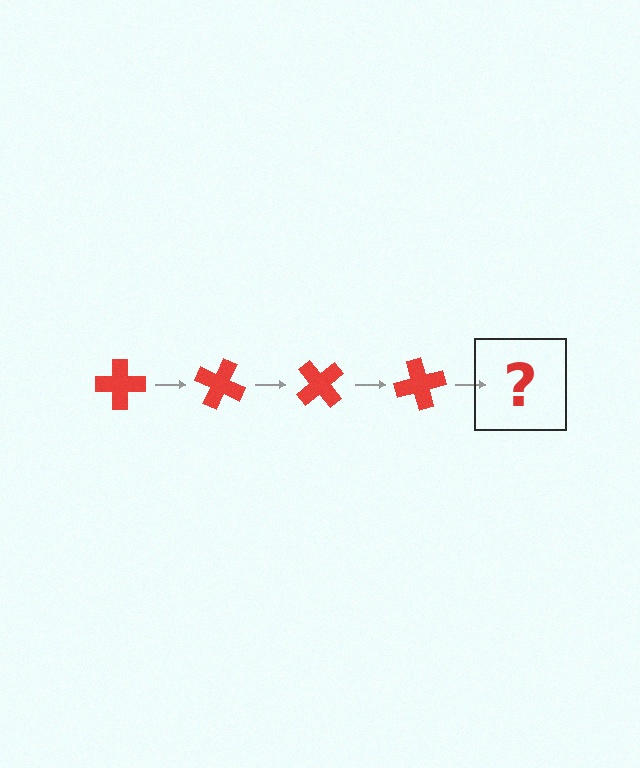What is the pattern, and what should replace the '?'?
The pattern is that the cross rotates 25 degrees each step. The '?' should be a red cross rotated 100 degrees.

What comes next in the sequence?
The next element should be a red cross rotated 100 degrees.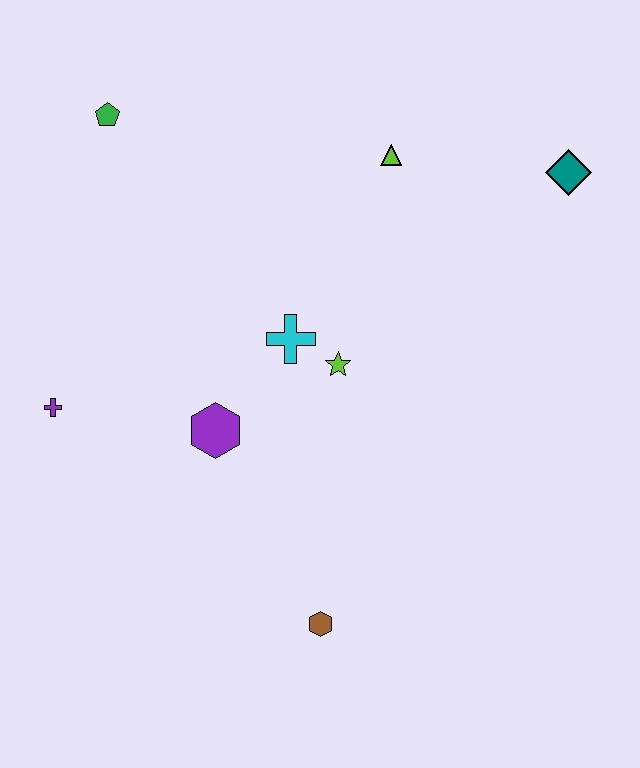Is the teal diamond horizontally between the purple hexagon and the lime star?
No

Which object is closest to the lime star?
The cyan cross is closest to the lime star.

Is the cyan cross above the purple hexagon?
Yes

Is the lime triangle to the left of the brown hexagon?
No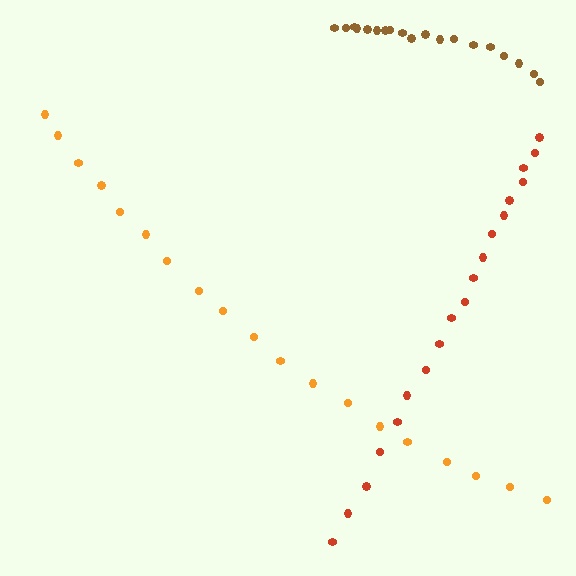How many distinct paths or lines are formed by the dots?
There are 3 distinct paths.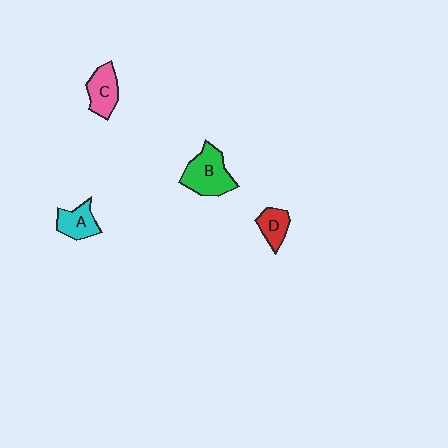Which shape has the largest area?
Shape B (green).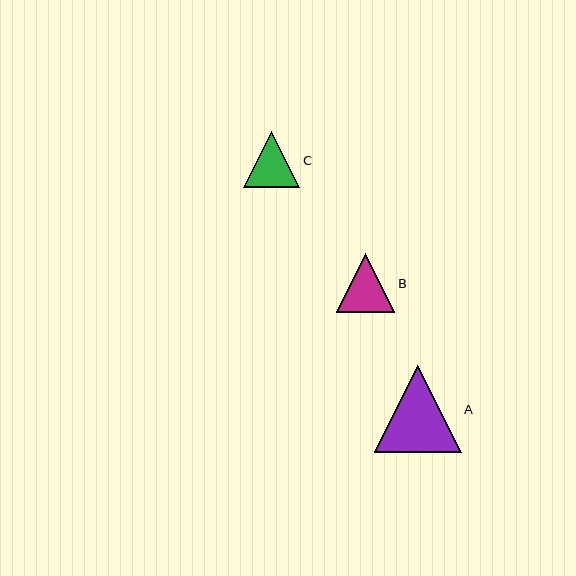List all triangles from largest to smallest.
From largest to smallest: A, B, C.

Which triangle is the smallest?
Triangle C is the smallest with a size of approximately 56 pixels.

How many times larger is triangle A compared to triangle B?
Triangle A is approximately 1.5 times the size of triangle B.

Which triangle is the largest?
Triangle A is the largest with a size of approximately 87 pixels.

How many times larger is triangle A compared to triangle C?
Triangle A is approximately 1.5 times the size of triangle C.